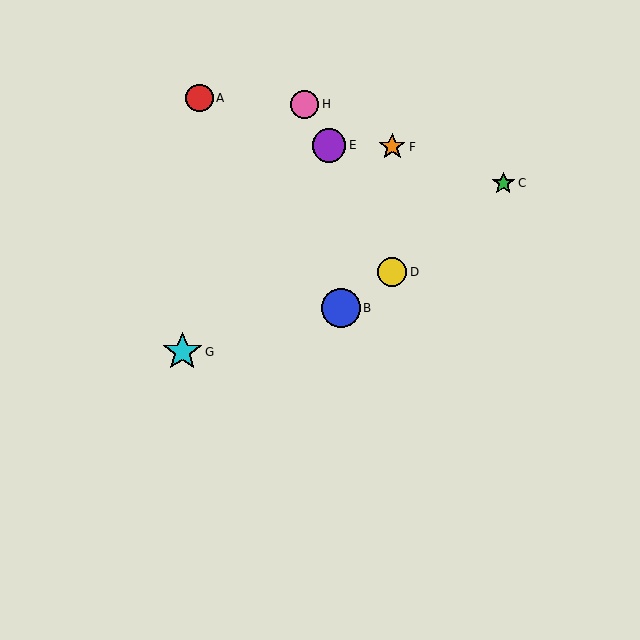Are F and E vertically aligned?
No, F is at x≈392 and E is at x≈329.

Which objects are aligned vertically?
Objects D, F are aligned vertically.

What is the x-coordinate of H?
Object H is at x≈305.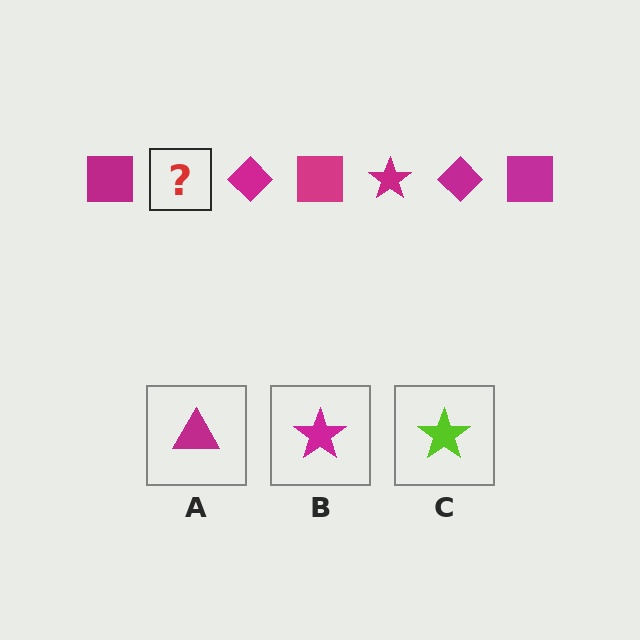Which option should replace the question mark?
Option B.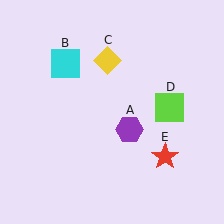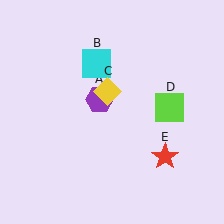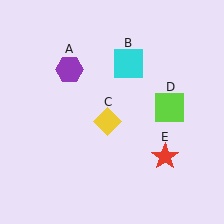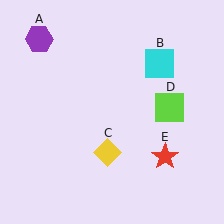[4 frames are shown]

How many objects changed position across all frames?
3 objects changed position: purple hexagon (object A), cyan square (object B), yellow diamond (object C).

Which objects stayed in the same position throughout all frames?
Lime square (object D) and red star (object E) remained stationary.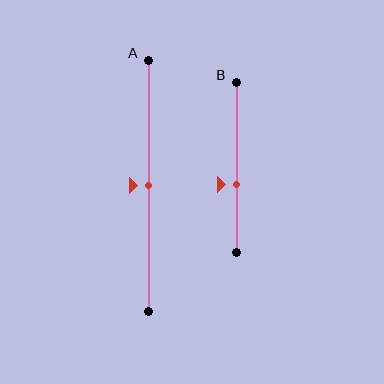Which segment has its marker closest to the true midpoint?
Segment A has its marker closest to the true midpoint.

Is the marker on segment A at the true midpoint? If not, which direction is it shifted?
Yes, the marker on segment A is at the true midpoint.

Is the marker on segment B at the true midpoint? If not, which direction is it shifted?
No, the marker on segment B is shifted downward by about 10% of the segment length.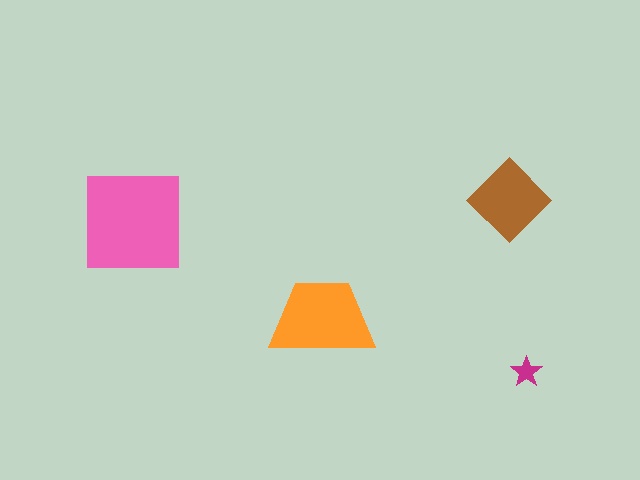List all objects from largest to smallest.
The pink square, the orange trapezoid, the brown diamond, the magenta star.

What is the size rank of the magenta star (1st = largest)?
4th.